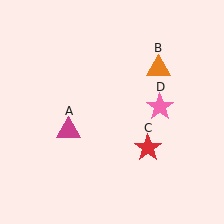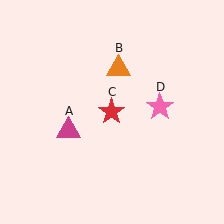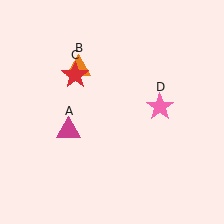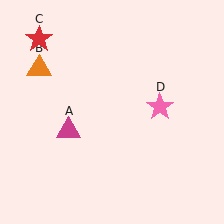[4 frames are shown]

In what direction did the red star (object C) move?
The red star (object C) moved up and to the left.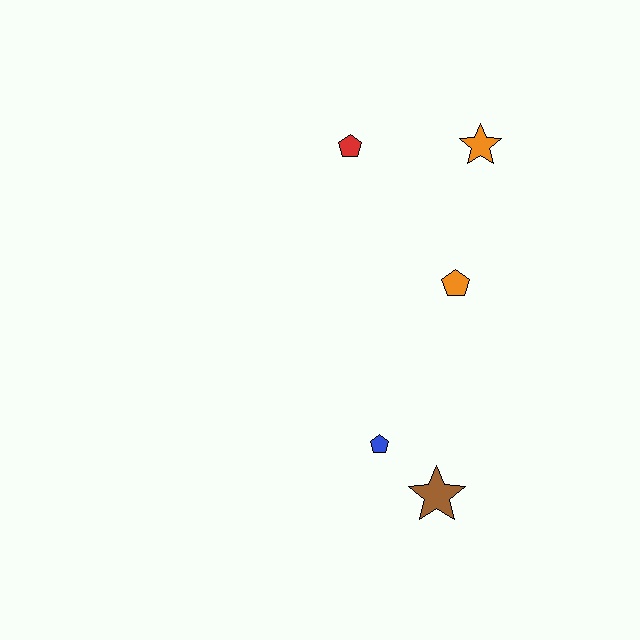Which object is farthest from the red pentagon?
The brown star is farthest from the red pentagon.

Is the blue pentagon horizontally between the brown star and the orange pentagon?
No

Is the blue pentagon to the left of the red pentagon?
No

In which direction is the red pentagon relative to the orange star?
The red pentagon is to the left of the orange star.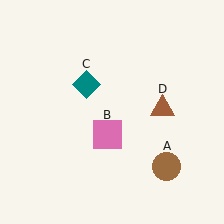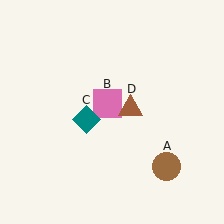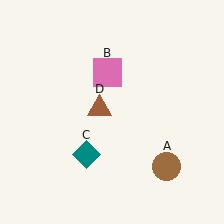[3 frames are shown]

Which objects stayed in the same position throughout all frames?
Brown circle (object A) remained stationary.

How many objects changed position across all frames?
3 objects changed position: pink square (object B), teal diamond (object C), brown triangle (object D).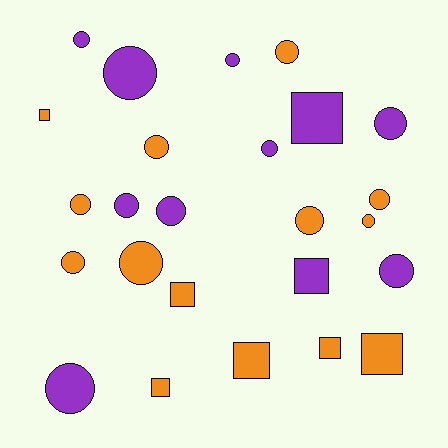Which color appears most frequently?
Orange, with 14 objects.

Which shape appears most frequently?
Circle, with 17 objects.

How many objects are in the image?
There are 25 objects.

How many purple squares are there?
There are 2 purple squares.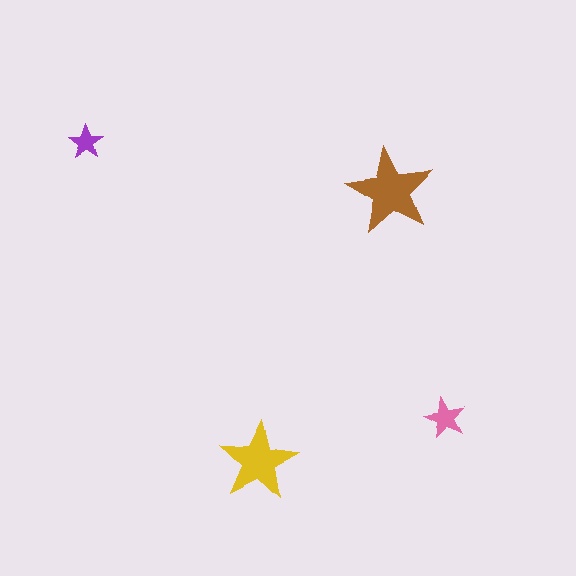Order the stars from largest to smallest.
the brown one, the yellow one, the pink one, the purple one.